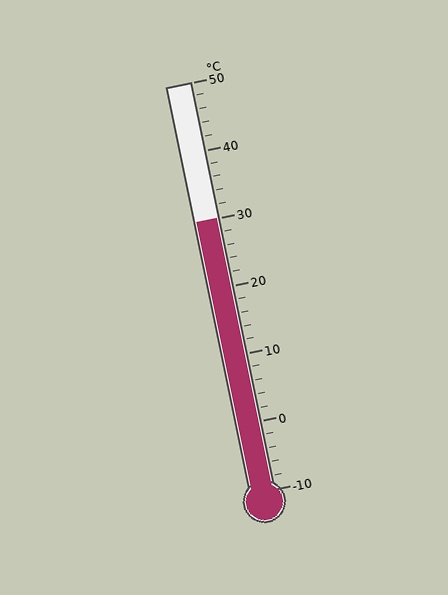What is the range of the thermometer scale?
The thermometer scale ranges from -10°C to 50°C.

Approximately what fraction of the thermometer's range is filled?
The thermometer is filled to approximately 65% of its range.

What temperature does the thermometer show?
The thermometer shows approximately 30°C.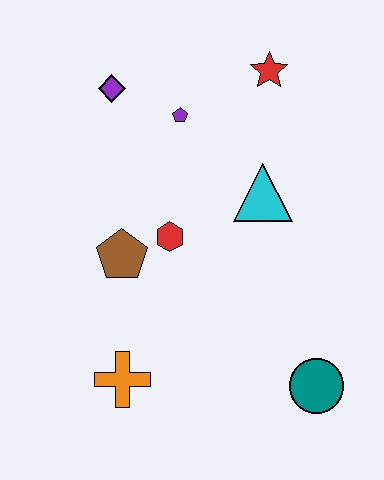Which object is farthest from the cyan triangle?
The orange cross is farthest from the cyan triangle.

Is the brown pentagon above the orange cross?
Yes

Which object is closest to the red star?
The purple pentagon is closest to the red star.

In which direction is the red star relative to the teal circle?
The red star is above the teal circle.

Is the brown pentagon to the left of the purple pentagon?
Yes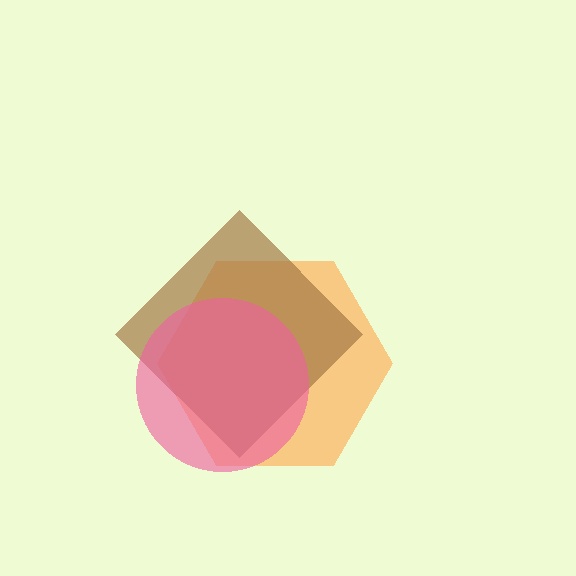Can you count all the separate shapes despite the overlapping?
Yes, there are 3 separate shapes.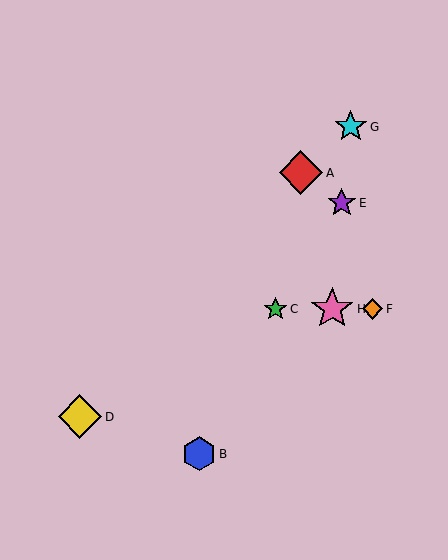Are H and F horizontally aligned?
Yes, both are at y≈309.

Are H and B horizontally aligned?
No, H is at y≈309 and B is at y≈454.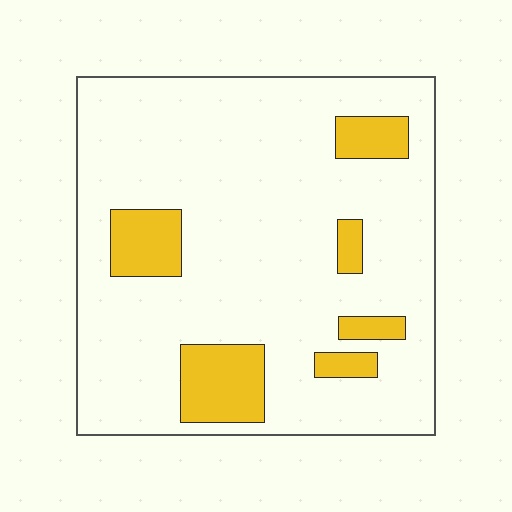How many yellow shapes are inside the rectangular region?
6.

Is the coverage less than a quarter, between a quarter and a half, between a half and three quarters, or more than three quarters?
Less than a quarter.